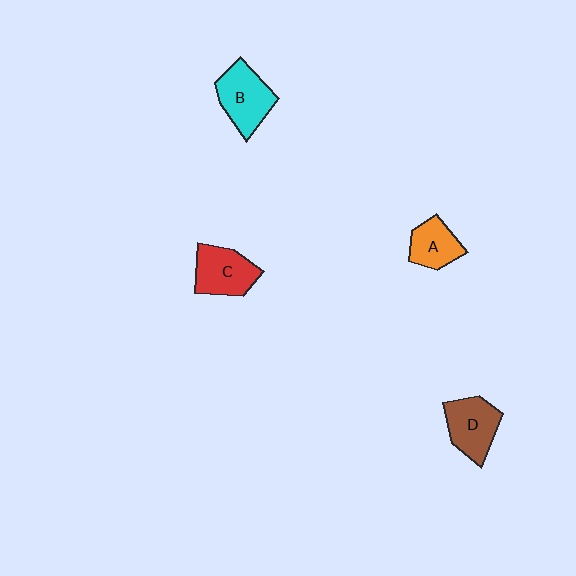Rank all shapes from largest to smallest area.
From largest to smallest: B (cyan), D (brown), C (red), A (orange).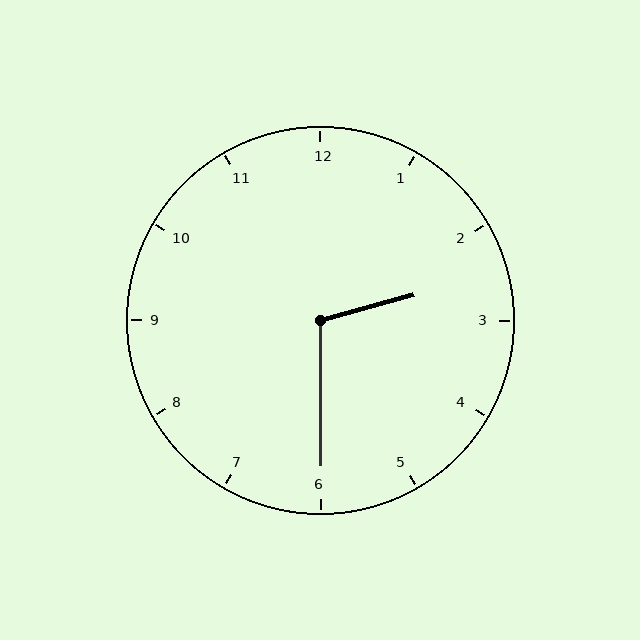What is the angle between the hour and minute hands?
Approximately 105 degrees.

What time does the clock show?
2:30.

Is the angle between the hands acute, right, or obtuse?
It is obtuse.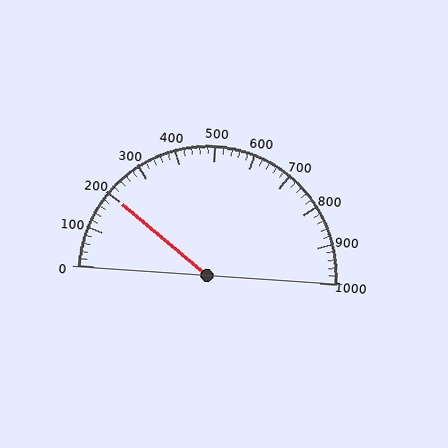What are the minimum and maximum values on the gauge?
The gauge ranges from 0 to 1000.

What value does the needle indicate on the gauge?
The needle indicates approximately 200.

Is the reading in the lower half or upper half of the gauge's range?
The reading is in the lower half of the range (0 to 1000).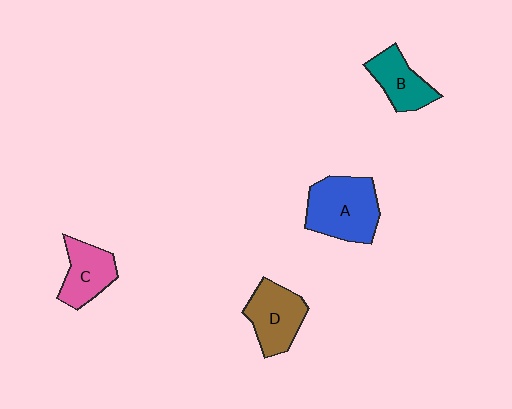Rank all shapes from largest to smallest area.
From largest to smallest: A (blue), D (brown), C (pink), B (teal).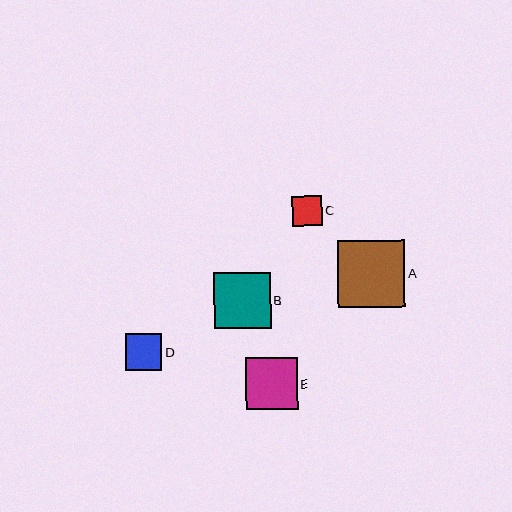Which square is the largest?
Square A is the largest with a size of approximately 67 pixels.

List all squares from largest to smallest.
From largest to smallest: A, B, E, D, C.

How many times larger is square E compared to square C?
Square E is approximately 1.7 times the size of square C.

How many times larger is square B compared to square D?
Square B is approximately 1.5 times the size of square D.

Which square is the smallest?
Square C is the smallest with a size of approximately 30 pixels.